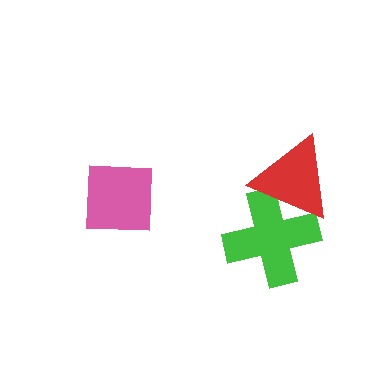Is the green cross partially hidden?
Yes, it is partially covered by another shape.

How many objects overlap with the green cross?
1 object overlaps with the green cross.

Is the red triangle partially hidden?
No, no other shape covers it.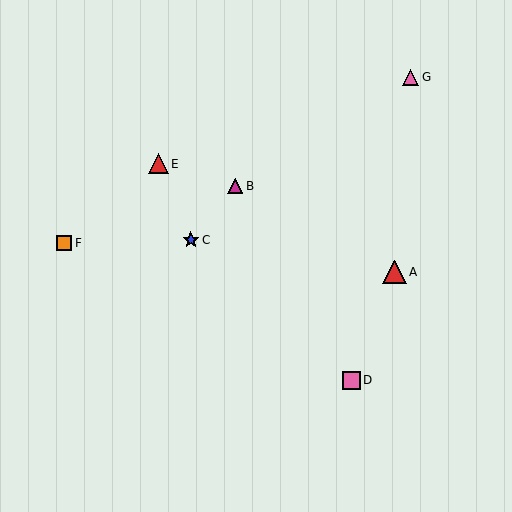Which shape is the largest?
The red triangle (labeled A) is the largest.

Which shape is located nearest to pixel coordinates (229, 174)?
The magenta triangle (labeled B) at (235, 186) is nearest to that location.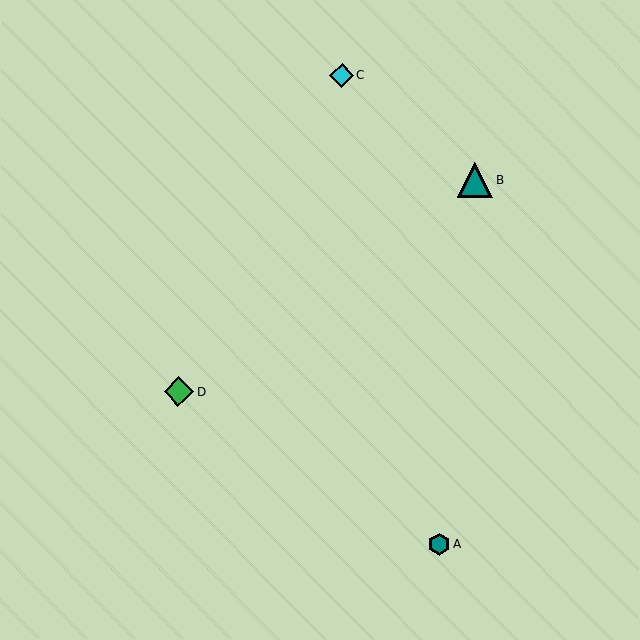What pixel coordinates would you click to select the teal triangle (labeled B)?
Click at (475, 180) to select the teal triangle B.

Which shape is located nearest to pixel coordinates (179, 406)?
The green diamond (labeled D) at (178, 392) is nearest to that location.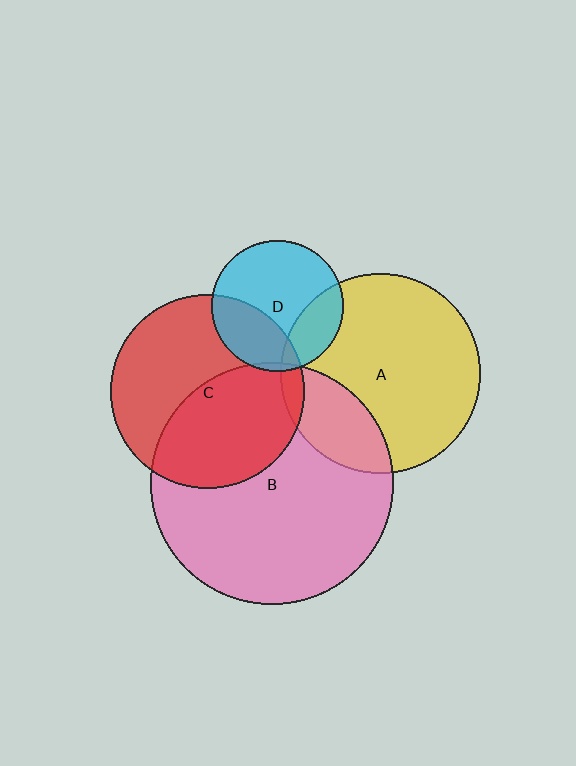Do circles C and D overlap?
Yes.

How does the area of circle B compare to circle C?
Approximately 1.6 times.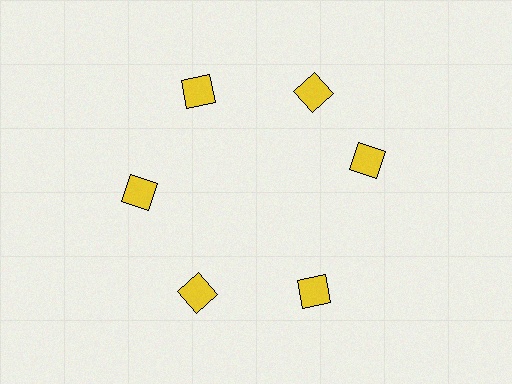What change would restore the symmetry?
The symmetry would be restored by rotating it back into even spacing with its neighbors so that all 6 squares sit at equal angles and equal distance from the center.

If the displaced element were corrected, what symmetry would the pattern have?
It would have 6-fold rotational symmetry — the pattern would map onto itself every 60 degrees.